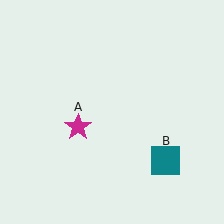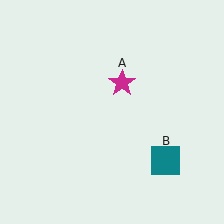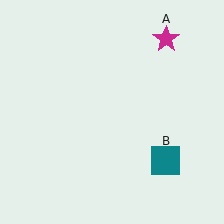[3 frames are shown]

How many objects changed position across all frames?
1 object changed position: magenta star (object A).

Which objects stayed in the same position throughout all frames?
Teal square (object B) remained stationary.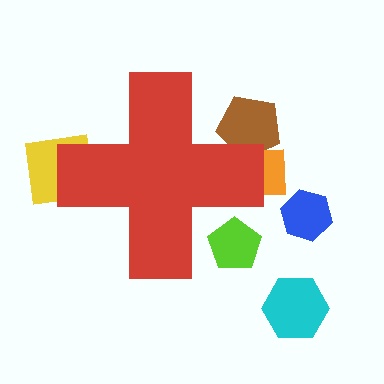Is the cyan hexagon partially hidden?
No, the cyan hexagon is fully visible.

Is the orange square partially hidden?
Yes, the orange square is partially hidden behind the red cross.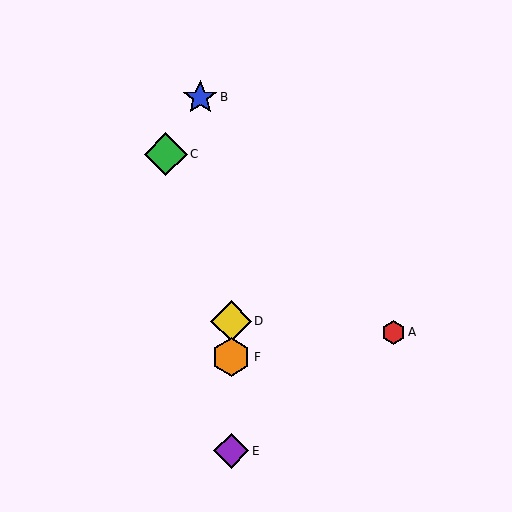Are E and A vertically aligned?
No, E is at x≈231 and A is at x≈394.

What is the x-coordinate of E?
Object E is at x≈231.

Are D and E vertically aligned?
Yes, both are at x≈231.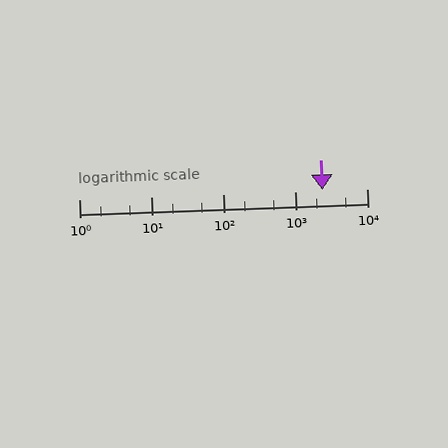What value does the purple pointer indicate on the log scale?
The pointer indicates approximately 2400.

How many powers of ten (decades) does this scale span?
The scale spans 4 decades, from 1 to 10000.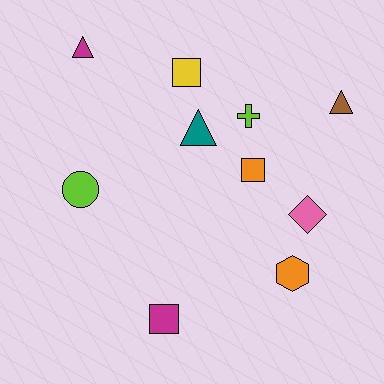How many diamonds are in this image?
There is 1 diamond.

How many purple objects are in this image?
There are no purple objects.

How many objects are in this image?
There are 10 objects.